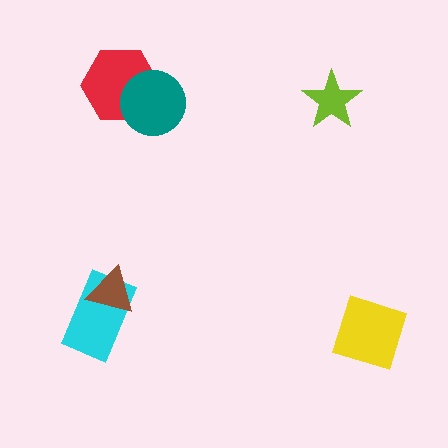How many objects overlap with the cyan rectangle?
1 object overlaps with the cyan rectangle.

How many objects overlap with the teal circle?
1 object overlaps with the teal circle.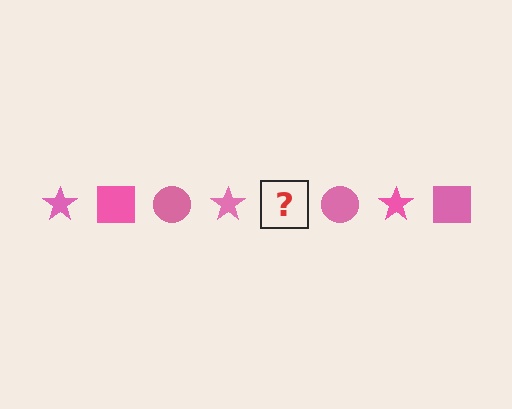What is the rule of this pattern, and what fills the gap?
The rule is that the pattern cycles through star, square, circle shapes in pink. The gap should be filled with a pink square.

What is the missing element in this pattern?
The missing element is a pink square.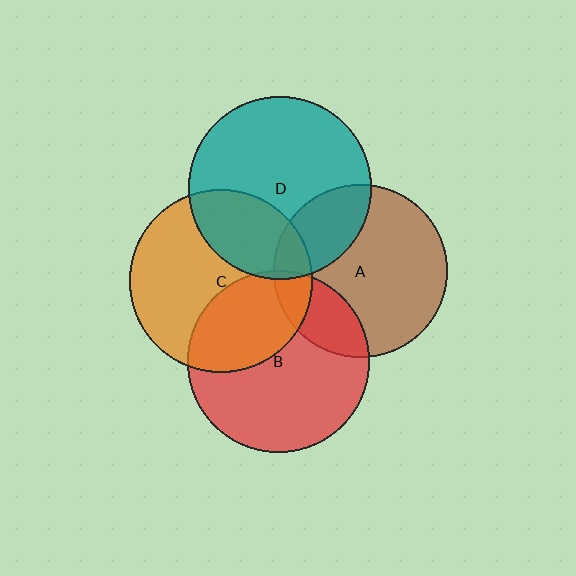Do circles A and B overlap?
Yes.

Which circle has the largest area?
Circle C (orange).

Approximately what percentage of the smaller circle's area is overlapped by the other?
Approximately 20%.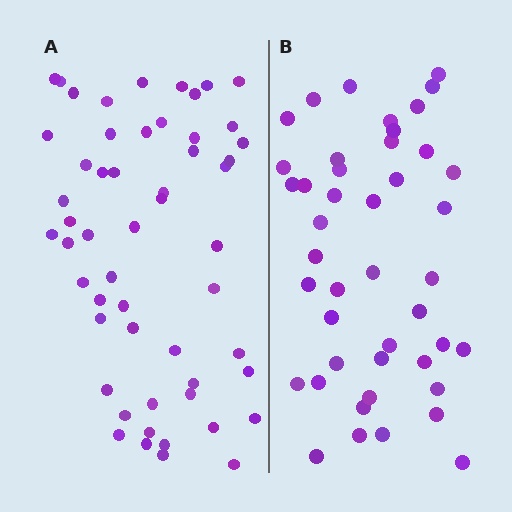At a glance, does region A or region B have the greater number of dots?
Region A (the left region) has more dots.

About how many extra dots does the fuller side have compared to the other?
Region A has roughly 10 or so more dots than region B.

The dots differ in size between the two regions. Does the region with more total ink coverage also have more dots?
No. Region B has more total ink coverage because its dots are larger, but region A actually contains more individual dots. Total area can be misleading — the number of items is what matters here.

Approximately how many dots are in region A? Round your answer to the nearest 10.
About 50 dots. (The exact count is 54, which rounds to 50.)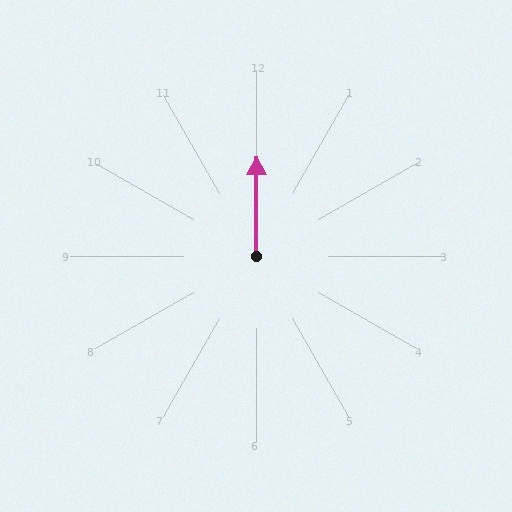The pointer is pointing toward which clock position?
Roughly 12 o'clock.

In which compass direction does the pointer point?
North.